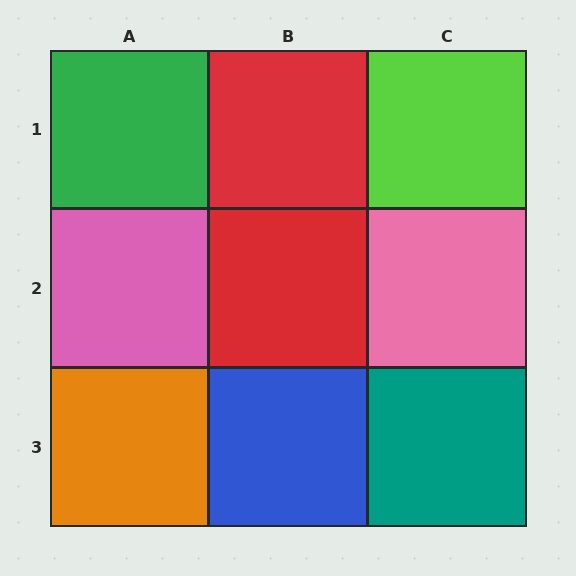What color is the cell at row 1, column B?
Red.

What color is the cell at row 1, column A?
Green.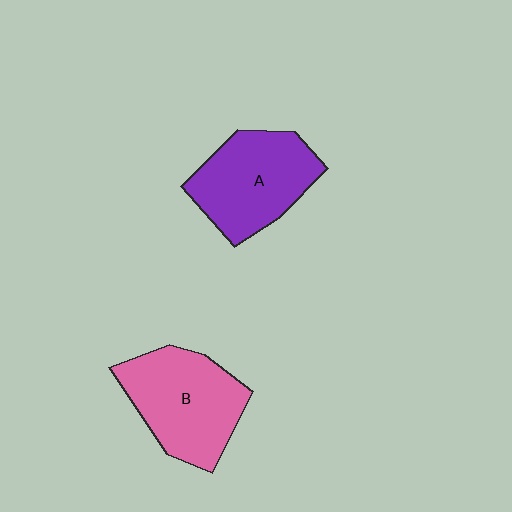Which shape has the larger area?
Shape B (pink).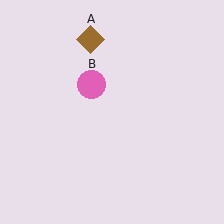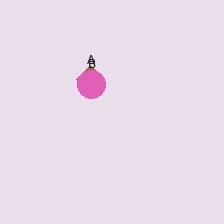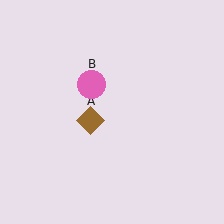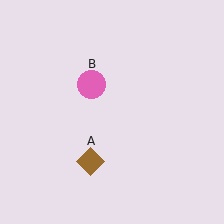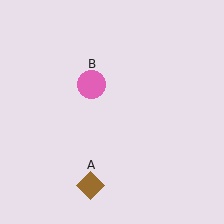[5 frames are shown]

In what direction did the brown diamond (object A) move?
The brown diamond (object A) moved down.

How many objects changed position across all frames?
1 object changed position: brown diamond (object A).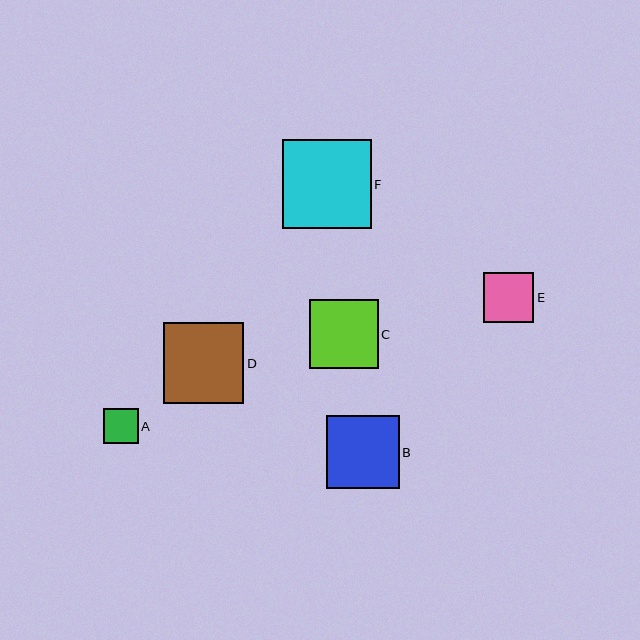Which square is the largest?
Square F is the largest with a size of approximately 89 pixels.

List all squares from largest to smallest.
From largest to smallest: F, D, B, C, E, A.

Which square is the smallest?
Square A is the smallest with a size of approximately 35 pixels.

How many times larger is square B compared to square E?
Square B is approximately 1.4 times the size of square E.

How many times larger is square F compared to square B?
Square F is approximately 1.2 times the size of square B.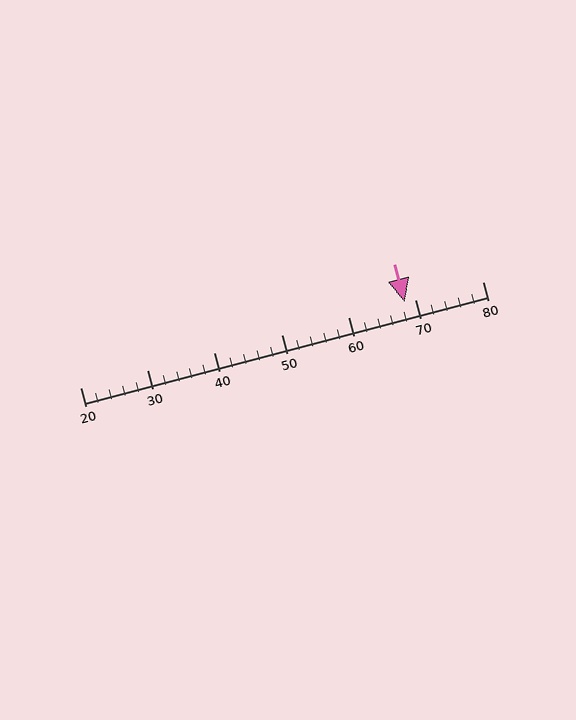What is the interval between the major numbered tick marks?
The major tick marks are spaced 10 units apart.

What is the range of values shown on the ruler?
The ruler shows values from 20 to 80.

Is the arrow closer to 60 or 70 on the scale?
The arrow is closer to 70.